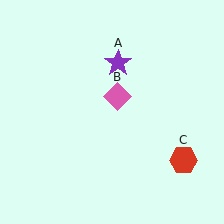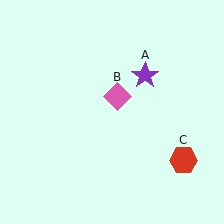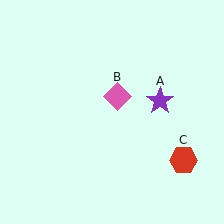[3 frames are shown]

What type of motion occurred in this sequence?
The purple star (object A) rotated clockwise around the center of the scene.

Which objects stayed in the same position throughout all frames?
Pink diamond (object B) and red hexagon (object C) remained stationary.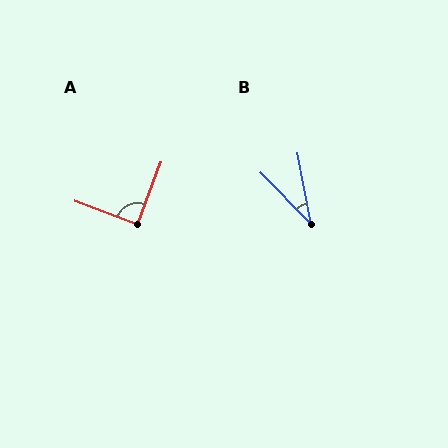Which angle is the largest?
A, at approximately 90 degrees.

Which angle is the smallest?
B, at approximately 34 degrees.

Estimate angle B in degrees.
Approximately 34 degrees.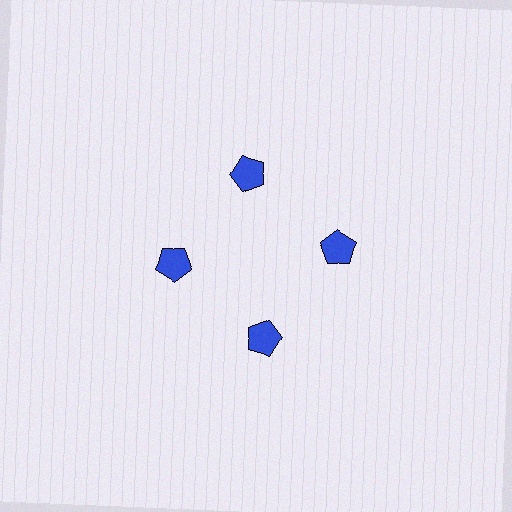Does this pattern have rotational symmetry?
Yes, this pattern has 4-fold rotational symmetry. It looks the same after rotating 90 degrees around the center.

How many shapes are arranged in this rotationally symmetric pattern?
There are 4 shapes, arranged in 4 groups of 1.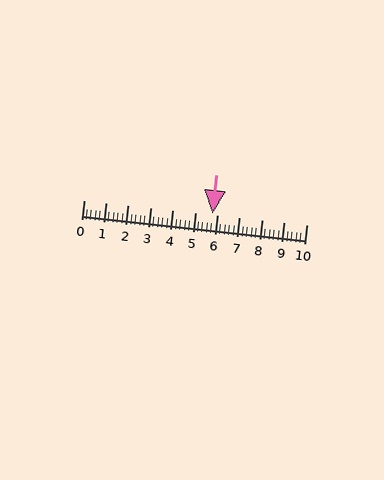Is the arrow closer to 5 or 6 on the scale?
The arrow is closer to 6.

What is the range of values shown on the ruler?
The ruler shows values from 0 to 10.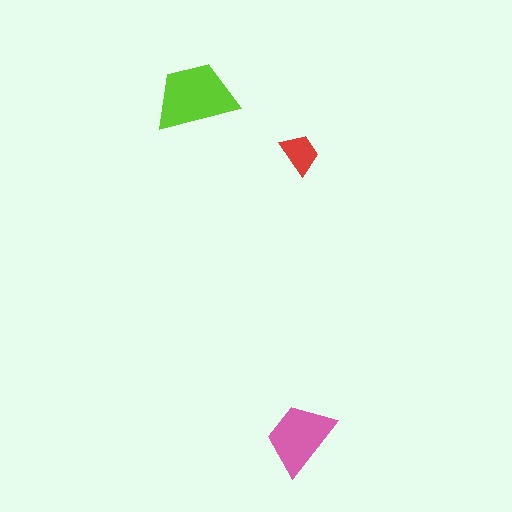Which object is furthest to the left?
The lime trapezoid is leftmost.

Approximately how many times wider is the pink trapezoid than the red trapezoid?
About 2 times wider.